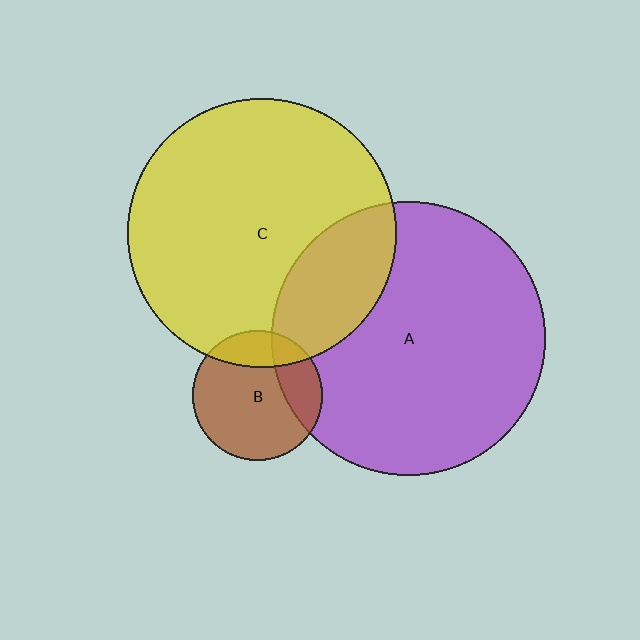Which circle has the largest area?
Circle A (purple).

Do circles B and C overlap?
Yes.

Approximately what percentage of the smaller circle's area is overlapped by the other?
Approximately 20%.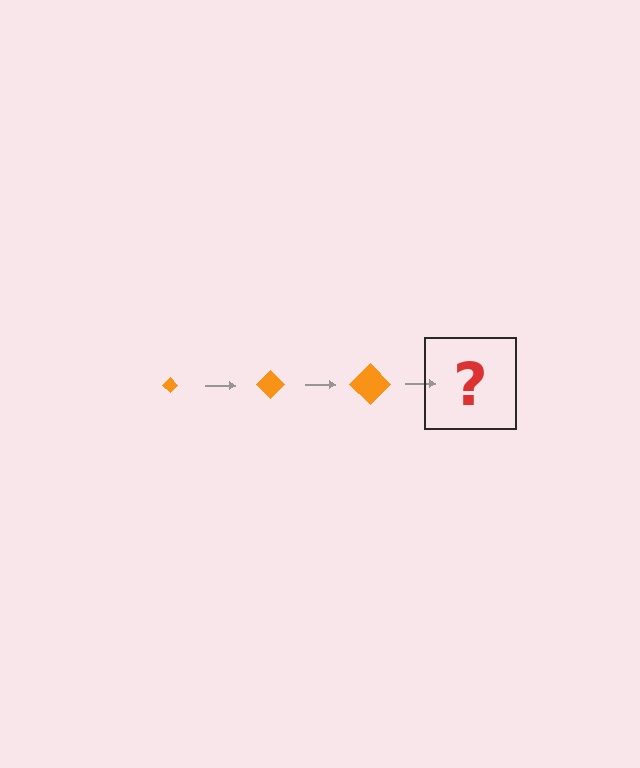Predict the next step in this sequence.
The next step is an orange diamond, larger than the previous one.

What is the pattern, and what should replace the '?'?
The pattern is that the diamond gets progressively larger each step. The '?' should be an orange diamond, larger than the previous one.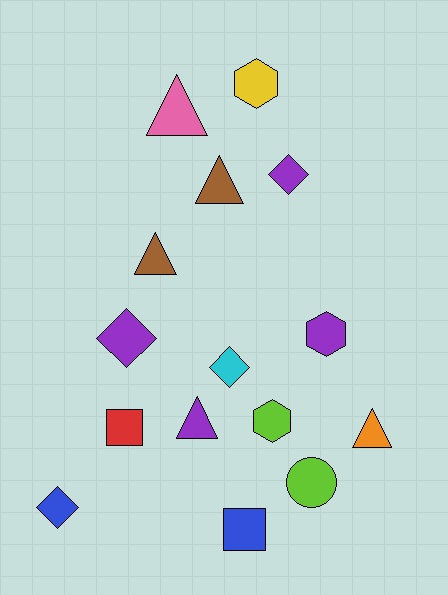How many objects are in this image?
There are 15 objects.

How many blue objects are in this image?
There are 2 blue objects.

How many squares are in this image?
There are 2 squares.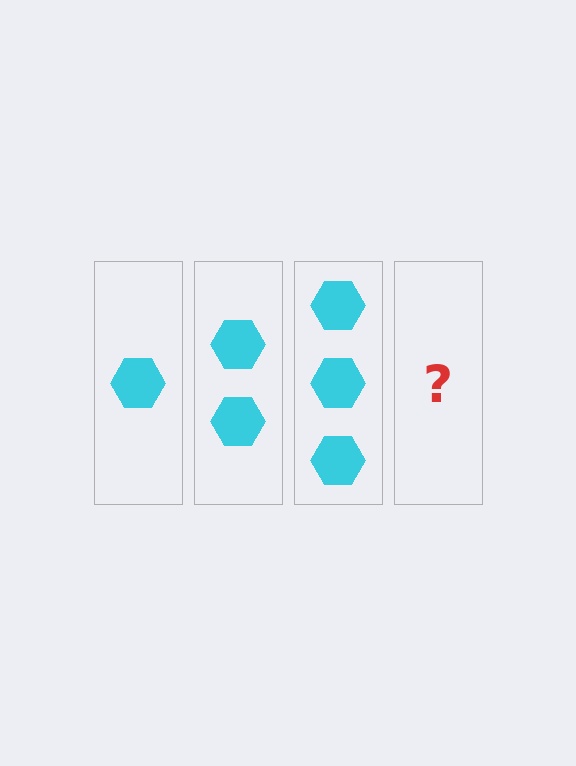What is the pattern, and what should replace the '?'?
The pattern is that each step adds one more hexagon. The '?' should be 4 hexagons.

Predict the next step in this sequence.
The next step is 4 hexagons.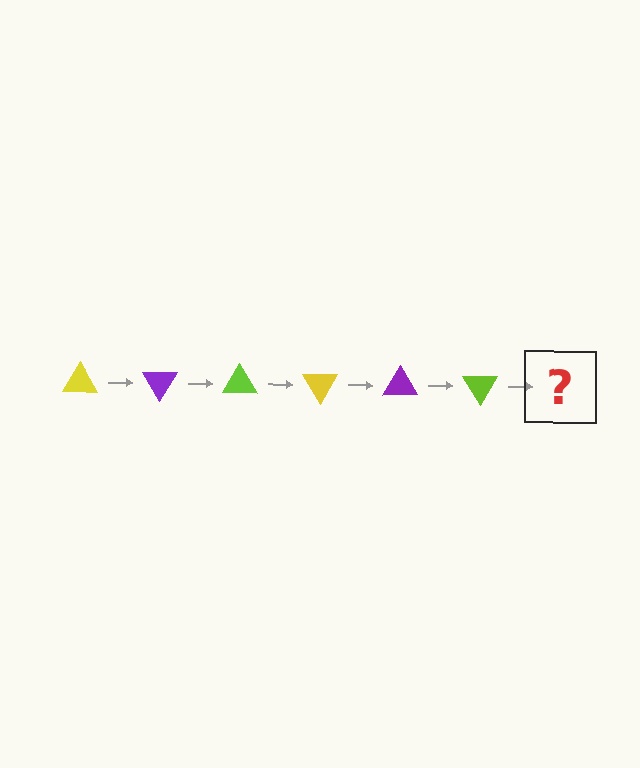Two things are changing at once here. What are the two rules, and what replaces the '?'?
The two rules are that it rotates 60 degrees each step and the color cycles through yellow, purple, and lime. The '?' should be a yellow triangle, rotated 360 degrees from the start.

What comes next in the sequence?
The next element should be a yellow triangle, rotated 360 degrees from the start.